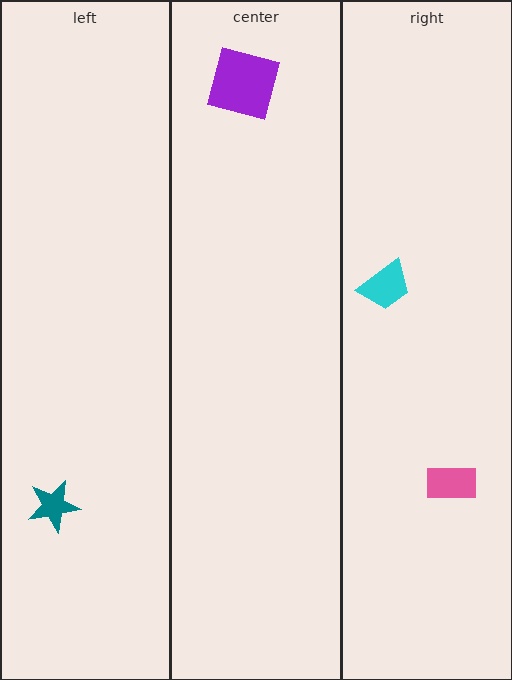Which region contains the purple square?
The center region.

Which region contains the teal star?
The left region.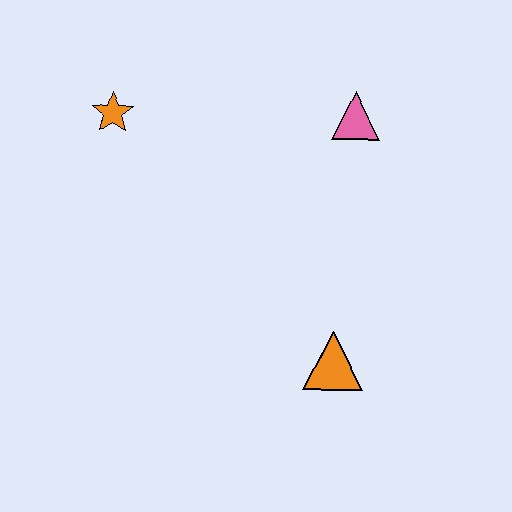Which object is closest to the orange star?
The pink triangle is closest to the orange star.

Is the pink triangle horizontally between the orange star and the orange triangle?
No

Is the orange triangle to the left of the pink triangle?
Yes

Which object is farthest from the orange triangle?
The orange star is farthest from the orange triangle.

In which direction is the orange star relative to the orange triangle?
The orange star is above the orange triangle.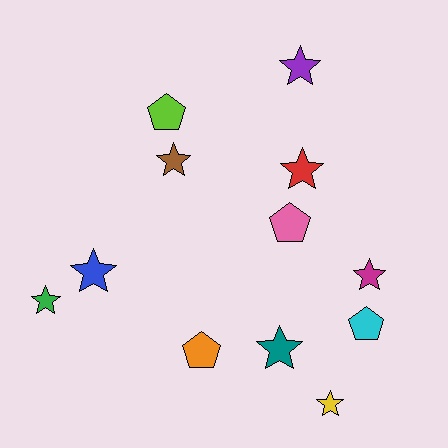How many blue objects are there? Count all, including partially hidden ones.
There is 1 blue object.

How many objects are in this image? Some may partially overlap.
There are 12 objects.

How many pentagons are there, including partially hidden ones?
There are 4 pentagons.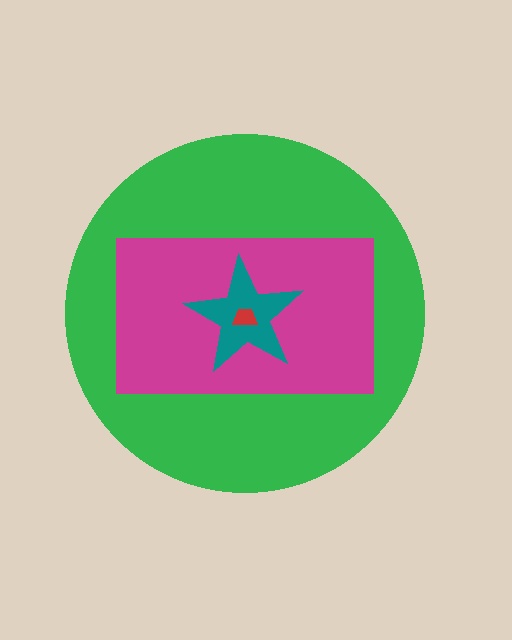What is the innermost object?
The red trapezoid.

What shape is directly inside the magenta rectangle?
The teal star.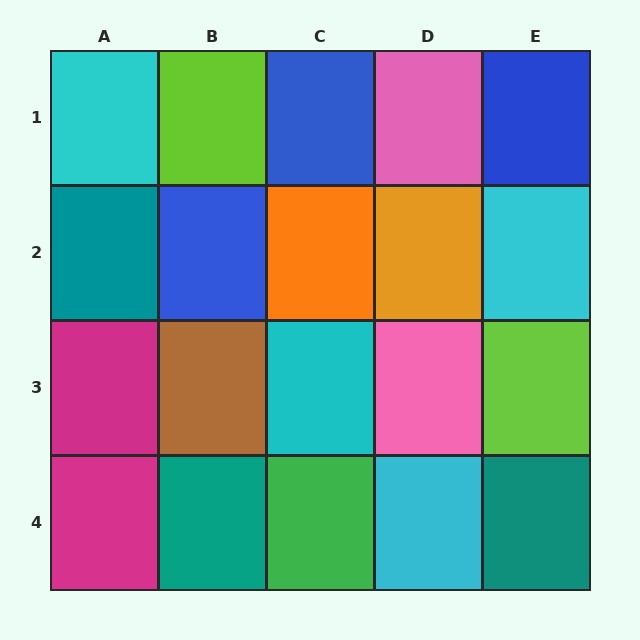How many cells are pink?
2 cells are pink.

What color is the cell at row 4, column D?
Cyan.